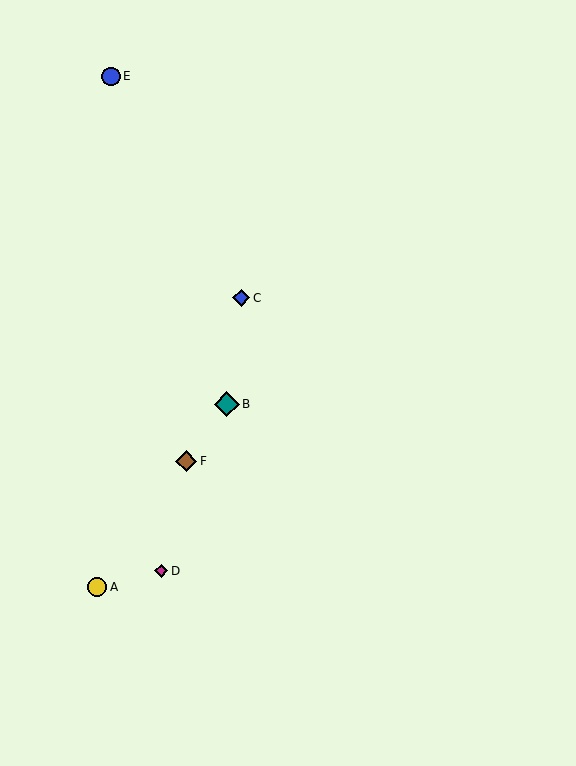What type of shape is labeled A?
Shape A is a yellow circle.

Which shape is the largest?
The teal diamond (labeled B) is the largest.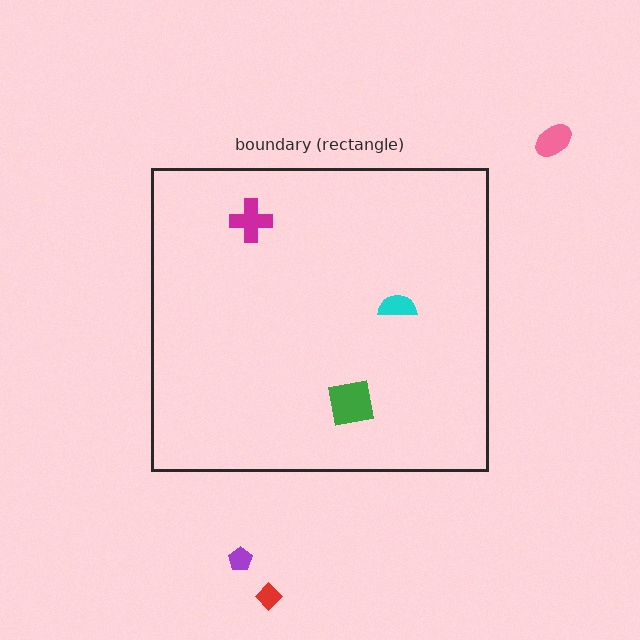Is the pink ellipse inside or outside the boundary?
Outside.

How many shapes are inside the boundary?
3 inside, 3 outside.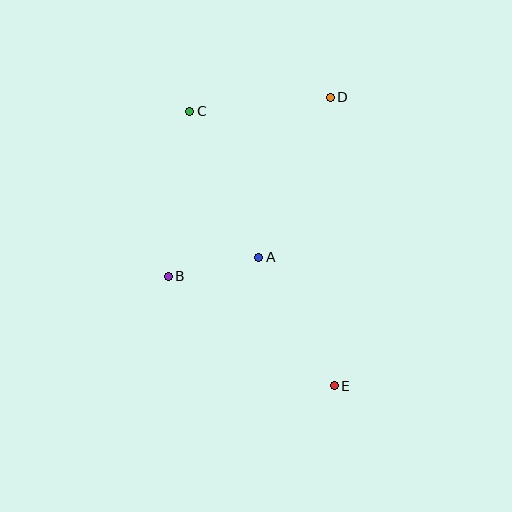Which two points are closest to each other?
Points A and B are closest to each other.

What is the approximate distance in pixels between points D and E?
The distance between D and E is approximately 289 pixels.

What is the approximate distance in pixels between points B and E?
The distance between B and E is approximately 199 pixels.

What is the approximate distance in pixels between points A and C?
The distance between A and C is approximately 161 pixels.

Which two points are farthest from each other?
Points C and E are farthest from each other.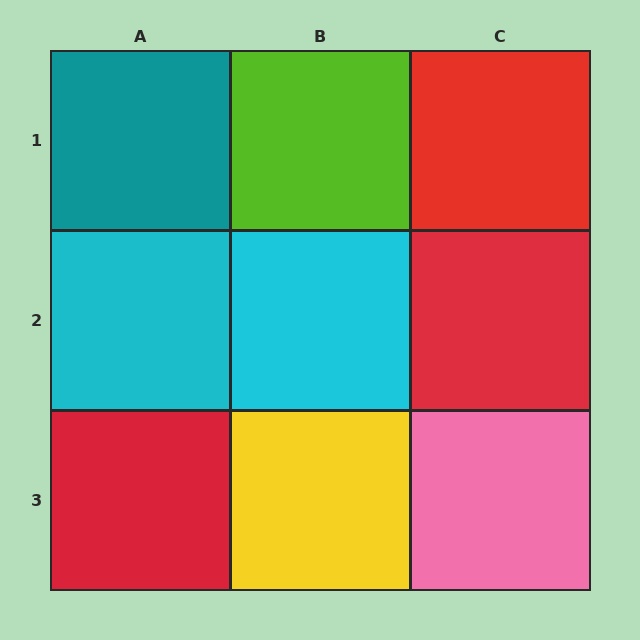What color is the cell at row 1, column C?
Red.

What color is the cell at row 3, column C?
Pink.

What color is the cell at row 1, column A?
Teal.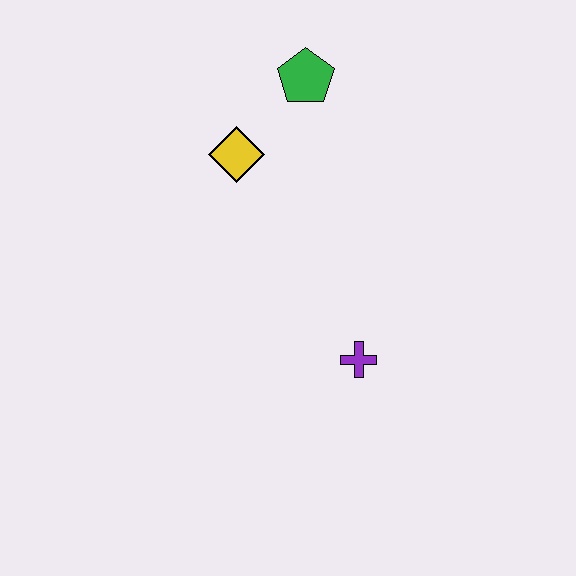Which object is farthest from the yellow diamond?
The purple cross is farthest from the yellow diamond.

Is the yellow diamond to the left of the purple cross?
Yes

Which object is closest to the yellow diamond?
The green pentagon is closest to the yellow diamond.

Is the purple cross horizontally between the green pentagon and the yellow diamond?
No